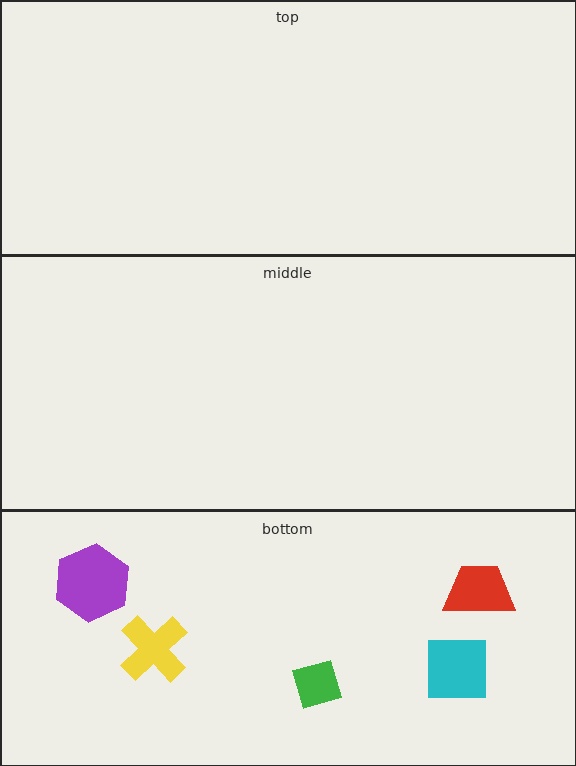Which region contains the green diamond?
The bottom region.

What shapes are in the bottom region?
The yellow cross, the cyan square, the purple hexagon, the green diamond, the red trapezoid.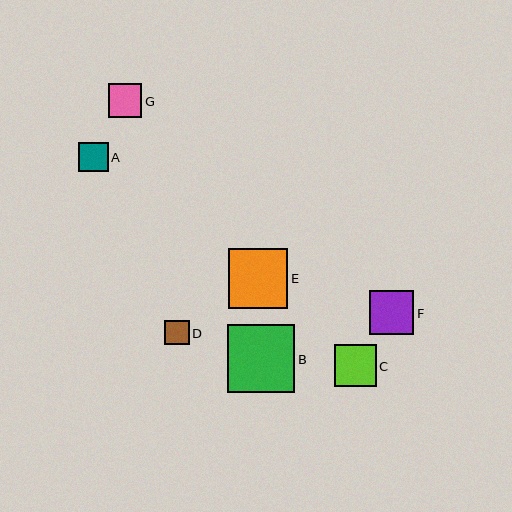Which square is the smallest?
Square D is the smallest with a size of approximately 24 pixels.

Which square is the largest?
Square B is the largest with a size of approximately 67 pixels.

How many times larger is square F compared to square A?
Square F is approximately 1.5 times the size of square A.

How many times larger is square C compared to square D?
Square C is approximately 1.7 times the size of square D.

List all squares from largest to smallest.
From largest to smallest: B, E, F, C, G, A, D.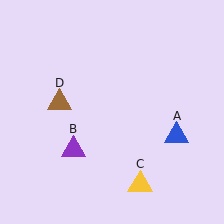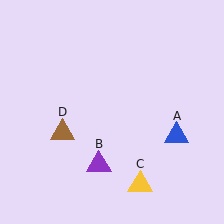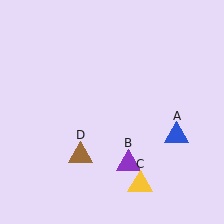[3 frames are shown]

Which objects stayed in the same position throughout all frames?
Blue triangle (object A) and yellow triangle (object C) remained stationary.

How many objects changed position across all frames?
2 objects changed position: purple triangle (object B), brown triangle (object D).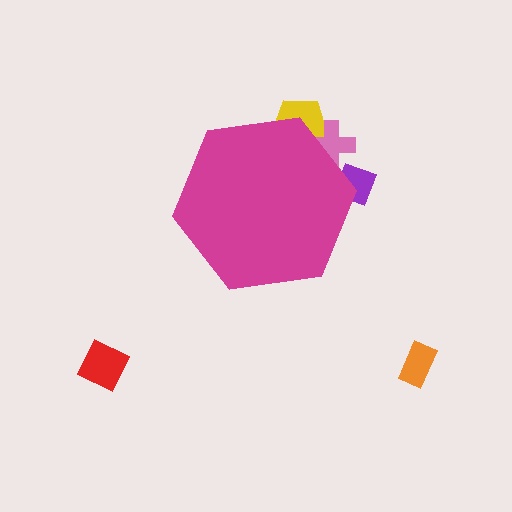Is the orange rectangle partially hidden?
No, the orange rectangle is fully visible.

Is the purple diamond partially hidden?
Yes, the purple diamond is partially hidden behind the magenta hexagon.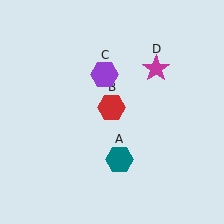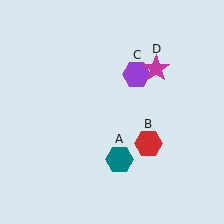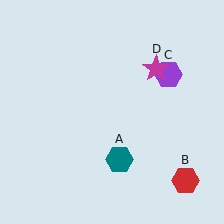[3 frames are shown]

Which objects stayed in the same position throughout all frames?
Teal hexagon (object A) and magenta star (object D) remained stationary.